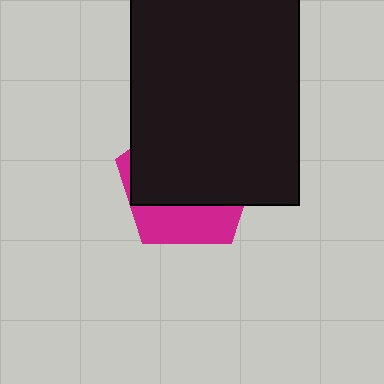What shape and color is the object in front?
The object in front is a black rectangle.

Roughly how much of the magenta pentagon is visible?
A small part of it is visible (roughly 32%).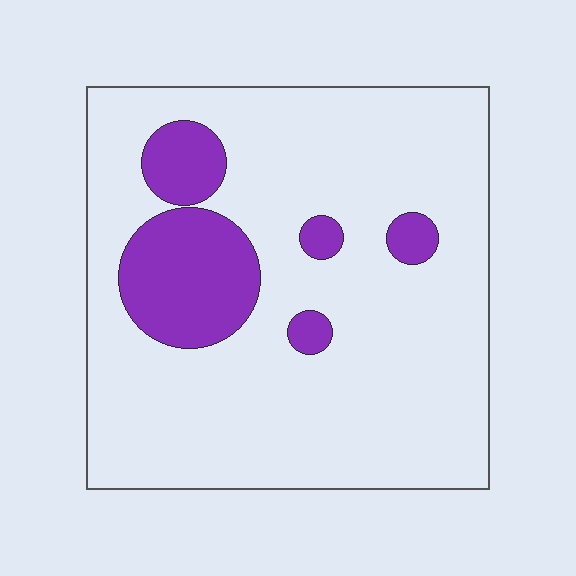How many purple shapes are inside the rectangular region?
5.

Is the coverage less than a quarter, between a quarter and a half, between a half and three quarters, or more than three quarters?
Less than a quarter.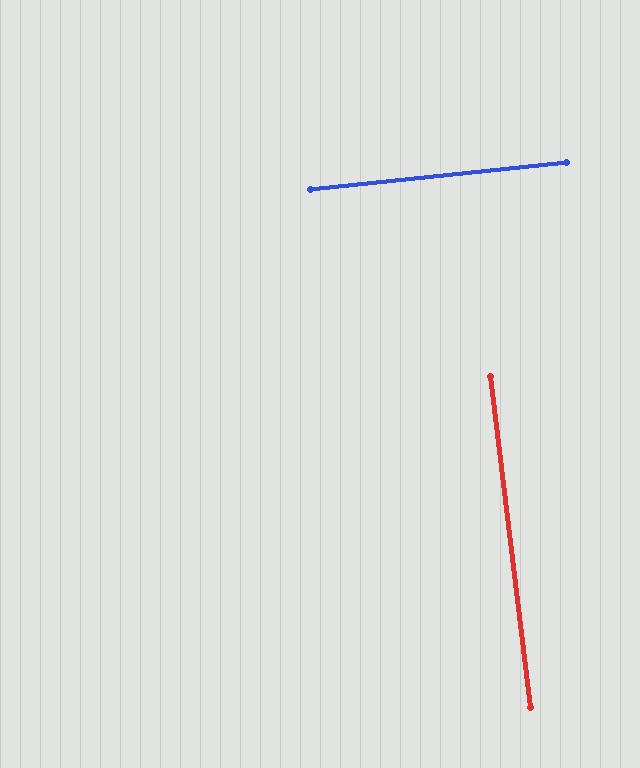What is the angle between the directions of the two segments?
Approximately 89 degrees.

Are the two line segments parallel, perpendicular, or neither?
Perpendicular — they meet at approximately 89°.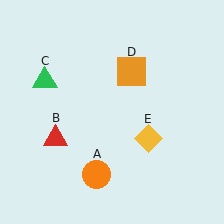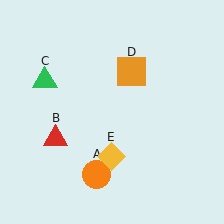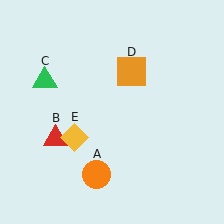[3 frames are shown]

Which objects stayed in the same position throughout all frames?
Orange circle (object A) and red triangle (object B) and green triangle (object C) and orange square (object D) remained stationary.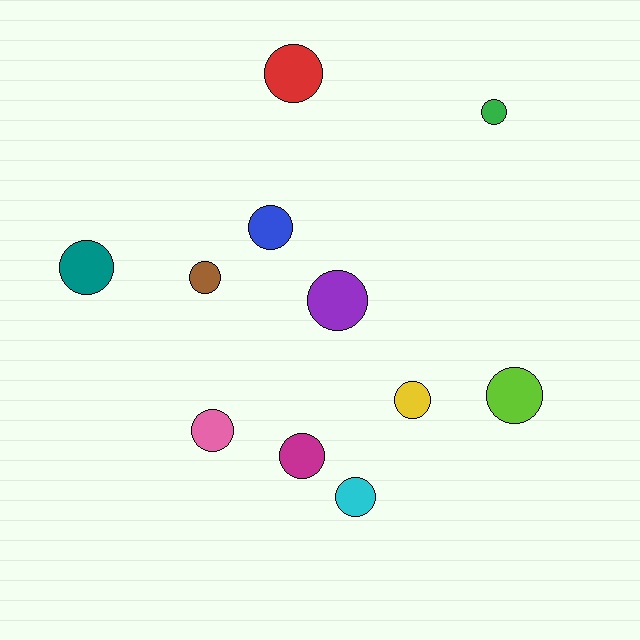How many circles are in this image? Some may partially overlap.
There are 11 circles.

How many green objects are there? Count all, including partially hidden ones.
There is 1 green object.